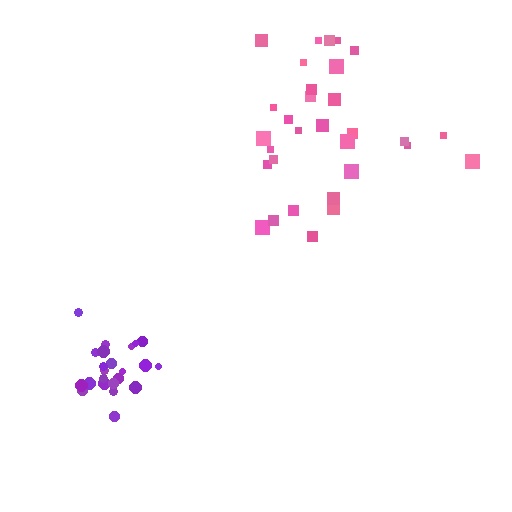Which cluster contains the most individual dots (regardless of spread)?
Pink (31).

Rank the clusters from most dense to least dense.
purple, pink.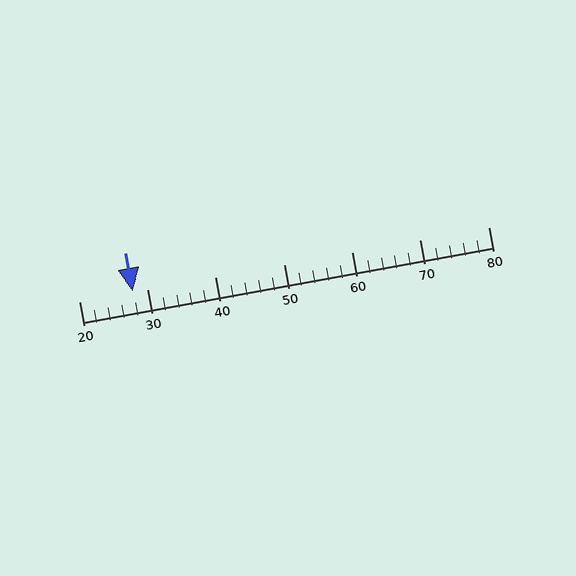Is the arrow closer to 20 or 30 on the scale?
The arrow is closer to 30.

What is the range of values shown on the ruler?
The ruler shows values from 20 to 80.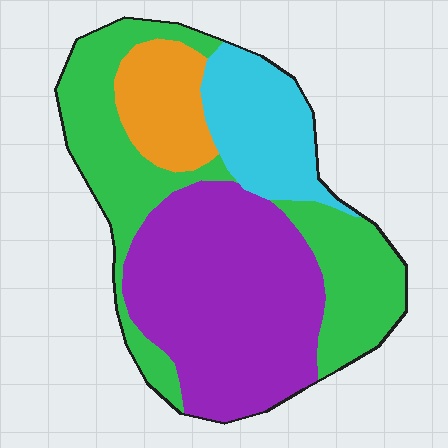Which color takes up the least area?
Orange, at roughly 10%.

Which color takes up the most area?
Purple, at roughly 40%.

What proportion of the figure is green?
Green covers roughly 35% of the figure.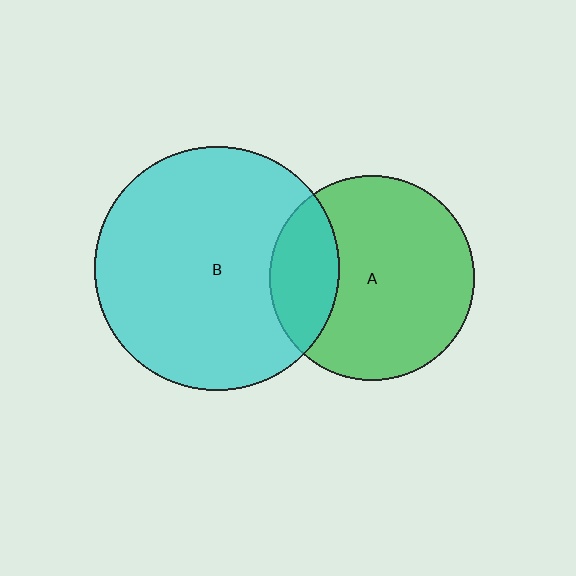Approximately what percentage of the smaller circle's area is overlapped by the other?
Approximately 25%.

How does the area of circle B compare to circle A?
Approximately 1.4 times.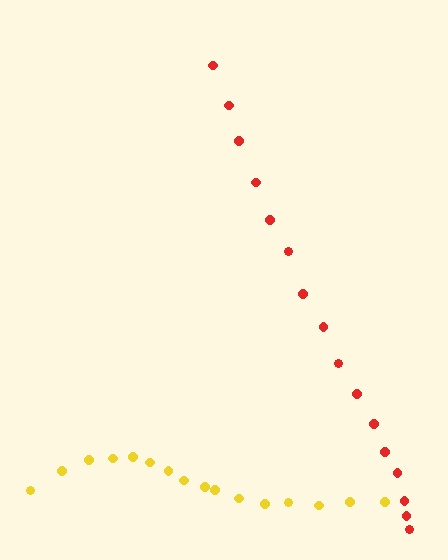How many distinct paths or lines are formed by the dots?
There are 2 distinct paths.